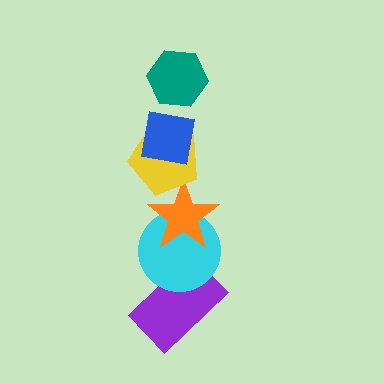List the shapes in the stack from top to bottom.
From top to bottom: the teal hexagon, the blue square, the yellow pentagon, the orange star, the cyan circle, the purple rectangle.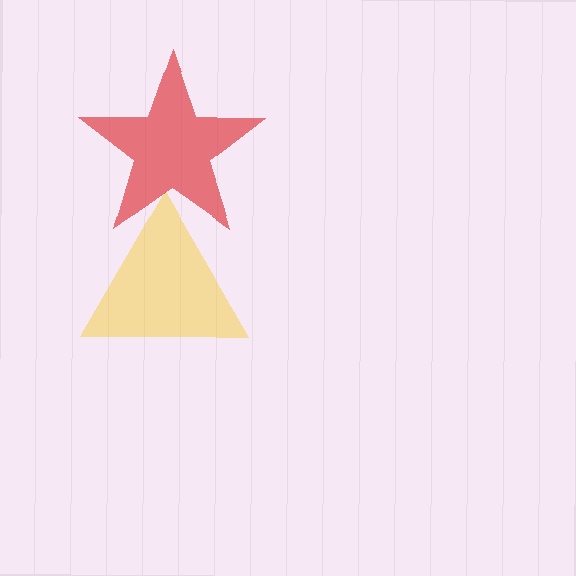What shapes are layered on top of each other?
The layered shapes are: a yellow triangle, a red star.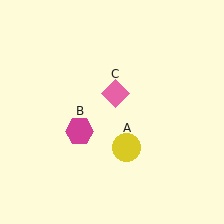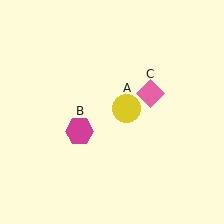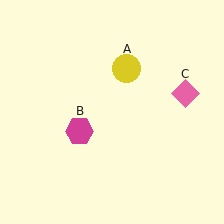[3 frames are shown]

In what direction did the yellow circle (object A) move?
The yellow circle (object A) moved up.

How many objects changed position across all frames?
2 objects changed position: yellow circle (object A), pink diamond (object C).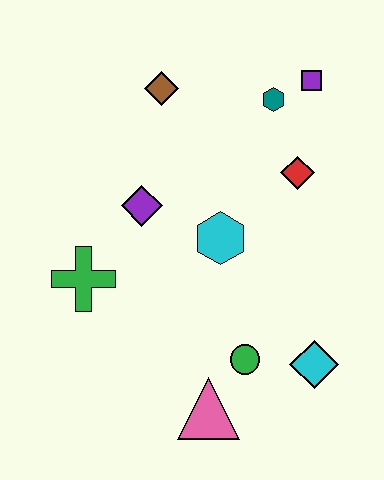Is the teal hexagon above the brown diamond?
No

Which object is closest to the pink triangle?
The green circle is closest to the pink triangle.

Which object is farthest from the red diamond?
The pink triangle is farthest from the red diamond.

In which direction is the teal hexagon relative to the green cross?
The teal hexagon is to the right of the green cross.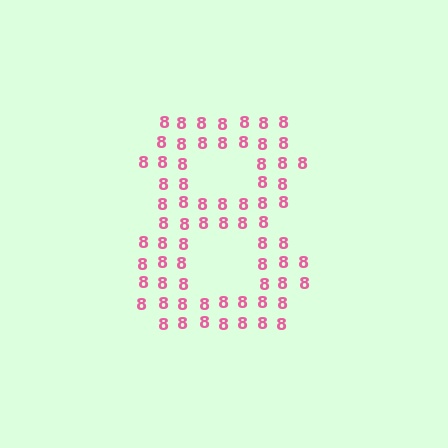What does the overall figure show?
The overall figure shows the digit 8.